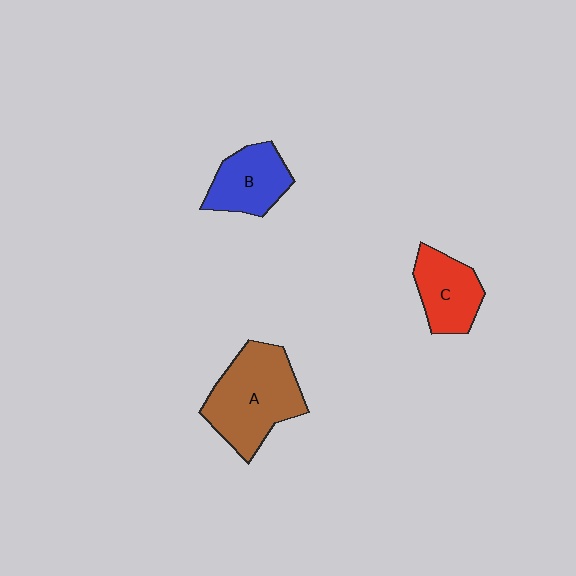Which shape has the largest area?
Shape A (brown).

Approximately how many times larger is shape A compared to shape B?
Approximately 1.6 times.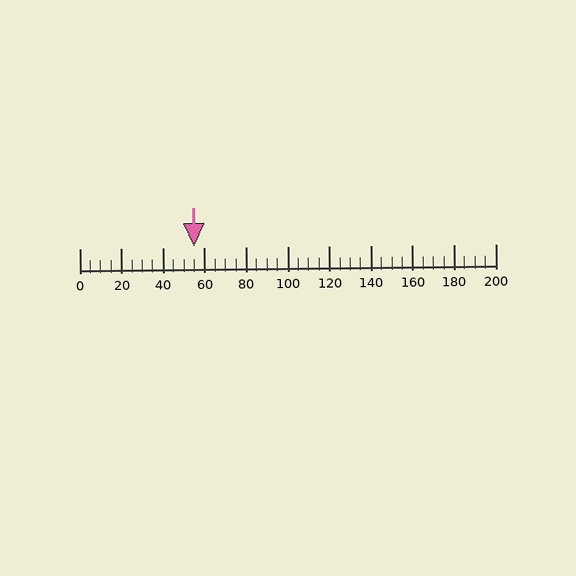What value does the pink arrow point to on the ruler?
The pink arrow points to approximately 55.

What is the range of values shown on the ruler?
The ruler shows values from 0 to 200.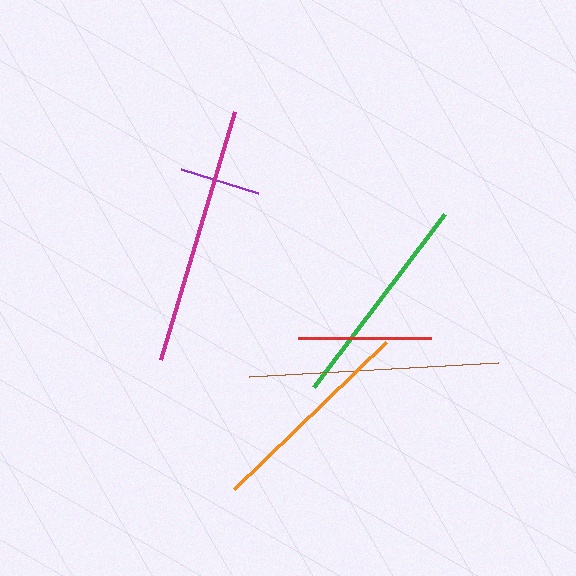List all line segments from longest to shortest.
From longest to shortest: magenta, brown, green, orange, red, purple.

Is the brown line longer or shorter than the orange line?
The brown line is longer than the orange line.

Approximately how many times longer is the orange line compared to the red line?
The orange line is approximately 1.6 times the length of the red line.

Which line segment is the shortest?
The purple line is the shortest at approximately 80 pixels.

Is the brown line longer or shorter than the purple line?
The brown line is longer than the purple line.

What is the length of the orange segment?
The orange segment is approximately 211 pixels long.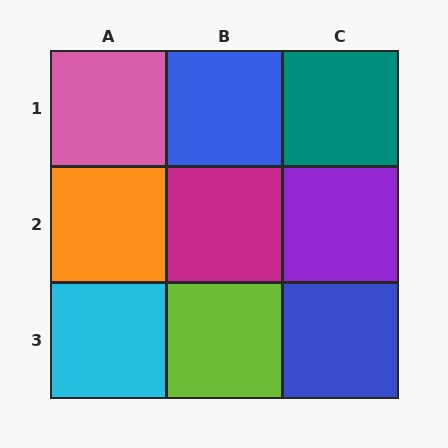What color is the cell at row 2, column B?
Magenta.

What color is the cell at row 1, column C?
Teal.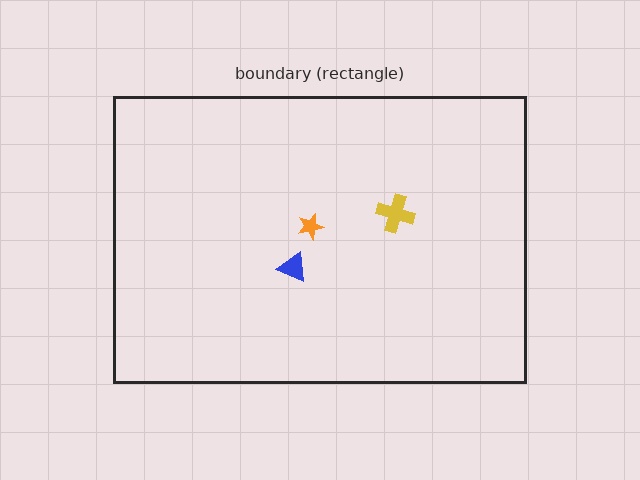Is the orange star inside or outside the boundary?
Inside.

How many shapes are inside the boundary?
3 inside, 0 outside.